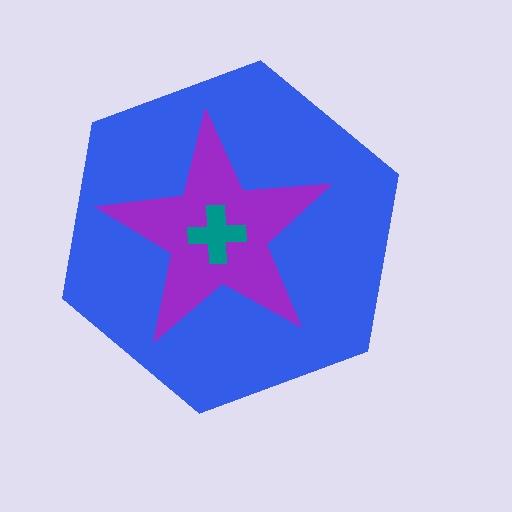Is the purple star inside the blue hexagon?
Yes.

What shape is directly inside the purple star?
The teal cross.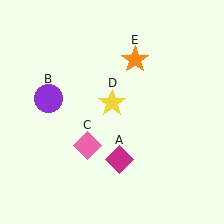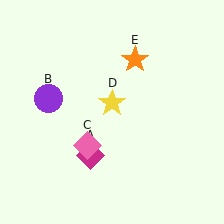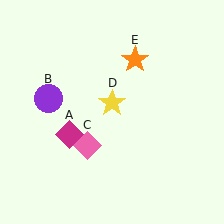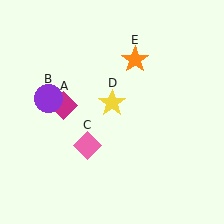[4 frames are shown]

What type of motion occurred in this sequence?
The magenta diamond (object A) rotated clockwise around the center of the scene.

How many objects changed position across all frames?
1 object changed position: magenta diamond (object A).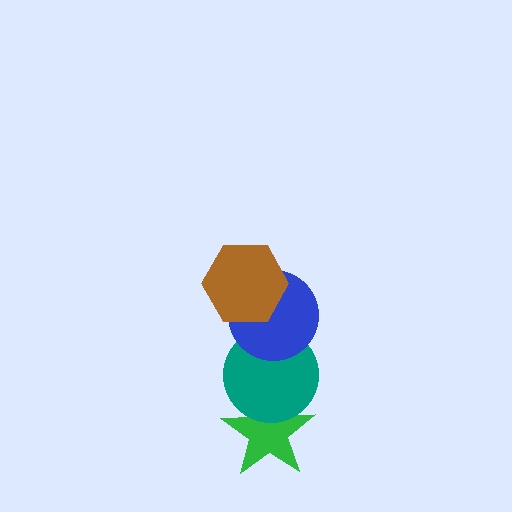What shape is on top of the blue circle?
The brown hexagon is on top of the blue circle.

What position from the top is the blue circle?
The blue circle is 2nd from the top.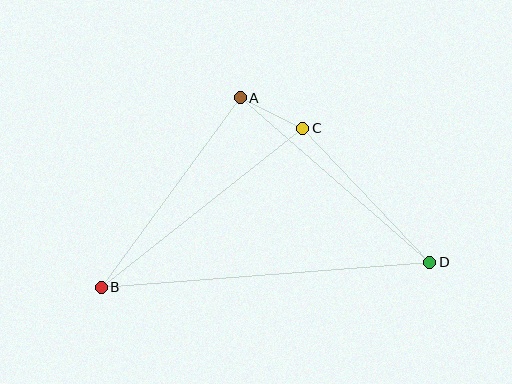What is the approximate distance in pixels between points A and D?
The distance between A and D is approximately 251 pixels.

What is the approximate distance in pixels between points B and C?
The distance between B and C is approximately 256 pixels.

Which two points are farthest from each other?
Points B and D are farthest from each other.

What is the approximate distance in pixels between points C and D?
The distance between C and D is approximately 185 pixels.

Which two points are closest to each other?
Points A and C are closest to each other.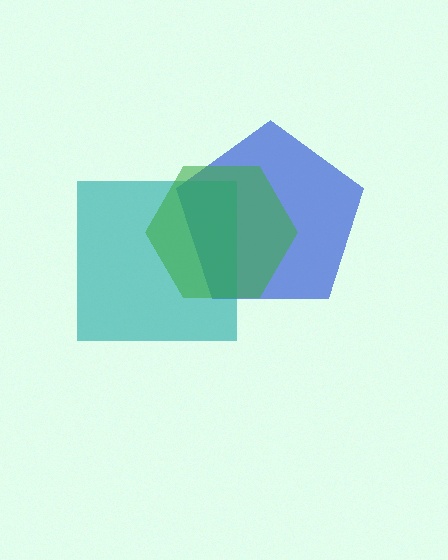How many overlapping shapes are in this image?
There are 3 overlapping shapes in the image.